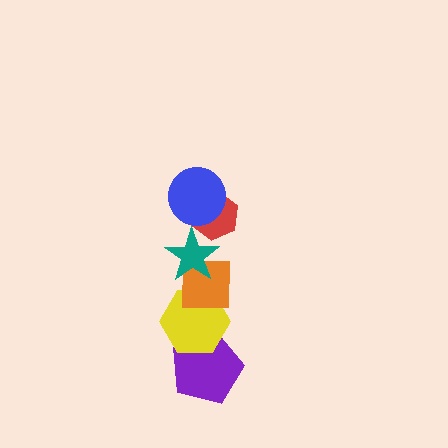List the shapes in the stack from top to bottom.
From top to bottom: the blue circle, the red hexagon, the teal star, the orange square, the yellow hexagon, the purple pentagon.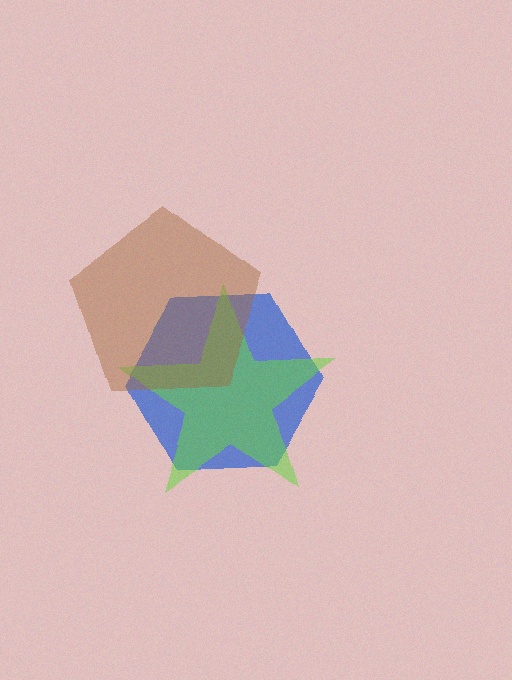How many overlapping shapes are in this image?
There are 3 overlapping shapes in the image.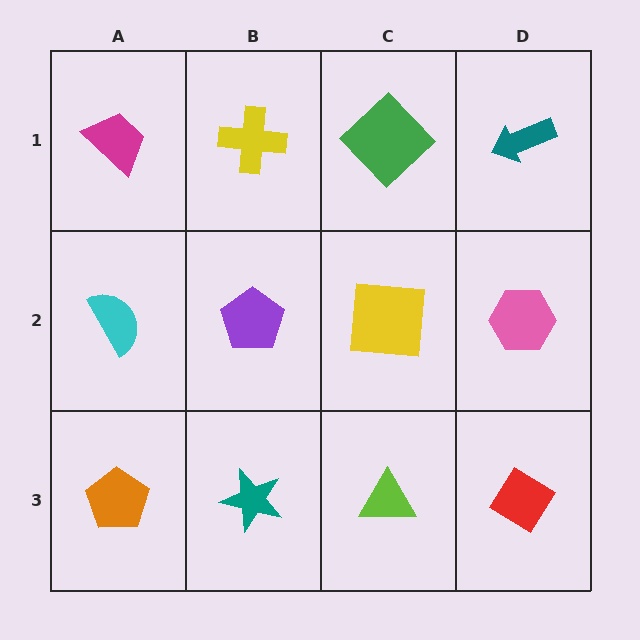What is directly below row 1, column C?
A yellow square.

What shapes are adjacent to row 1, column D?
A pink hexagon (row 2, column D), a green diamond (row 1, column C).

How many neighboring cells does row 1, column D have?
2.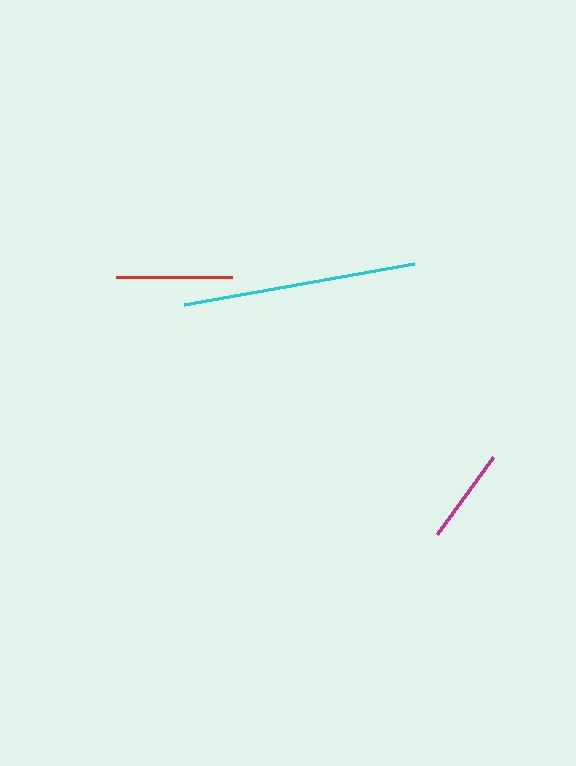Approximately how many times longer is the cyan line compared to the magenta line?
The cyan line is approximately 2.5 times the length of the magenta line.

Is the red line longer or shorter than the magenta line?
The red line is longer than the magenta line.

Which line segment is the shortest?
The magenta line is the shortest at approximately 95 pixels.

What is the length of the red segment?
The red segment is approximately 115 pixels long.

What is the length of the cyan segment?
The cyan segment is approximately 234 pixels long.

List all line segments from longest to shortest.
From longest to shortest: cyan, red, magenta.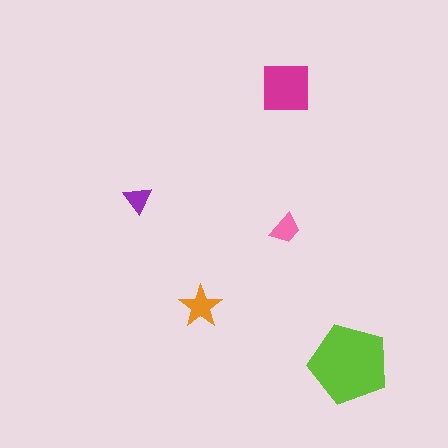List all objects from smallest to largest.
The purple triangle, the pink trapezoid, the orange star, the magenta square, the lime pentagon.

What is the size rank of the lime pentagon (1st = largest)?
1st.